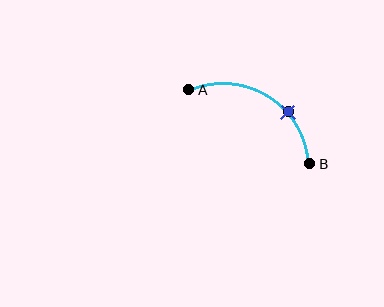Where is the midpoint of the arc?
The arc midpoint is the point on the curve farthest from the straight line joining A and B. It sits above that line.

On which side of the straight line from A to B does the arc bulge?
The arc bulges above the straight line connecting A and B.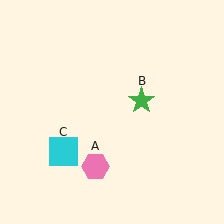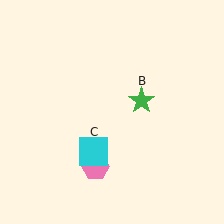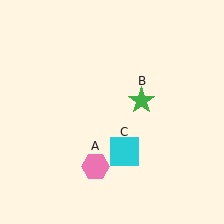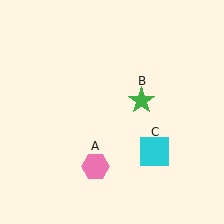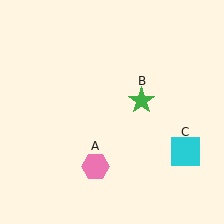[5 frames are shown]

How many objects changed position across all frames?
1 object changed position: cyan square (object C).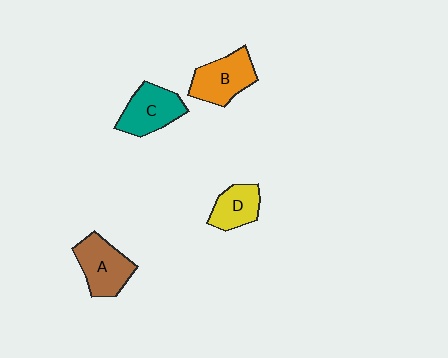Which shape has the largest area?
Shape A (brown).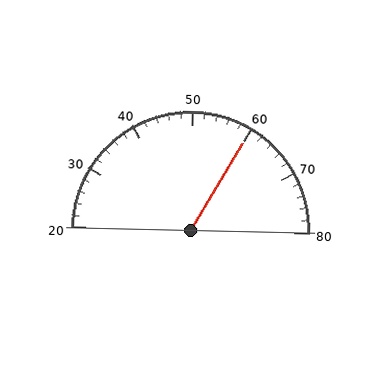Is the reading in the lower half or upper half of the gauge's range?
The reading is in the upper half of the range (20 to 80).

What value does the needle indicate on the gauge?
The needle indicates approximately 60.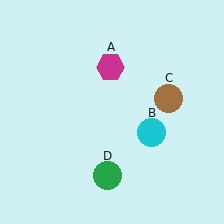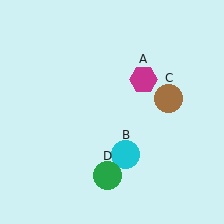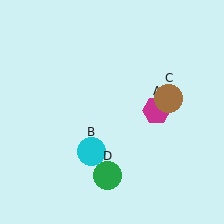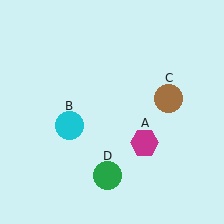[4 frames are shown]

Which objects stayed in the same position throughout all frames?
Brown circle (object C) and green circle (object D) remained stationary.